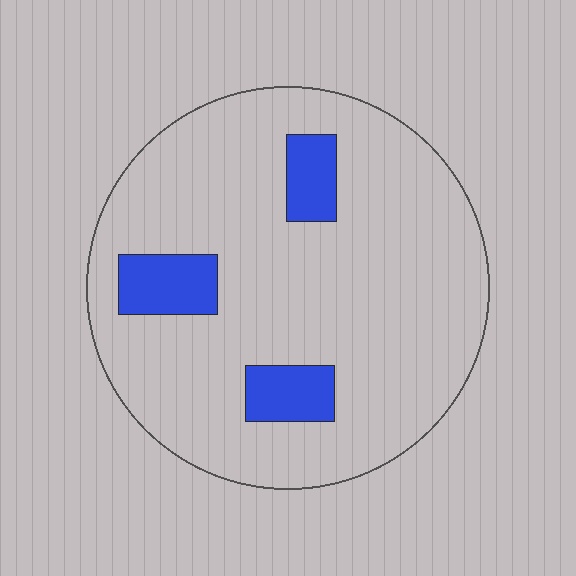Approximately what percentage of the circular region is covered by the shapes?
Approximately 10%.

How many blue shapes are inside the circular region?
3.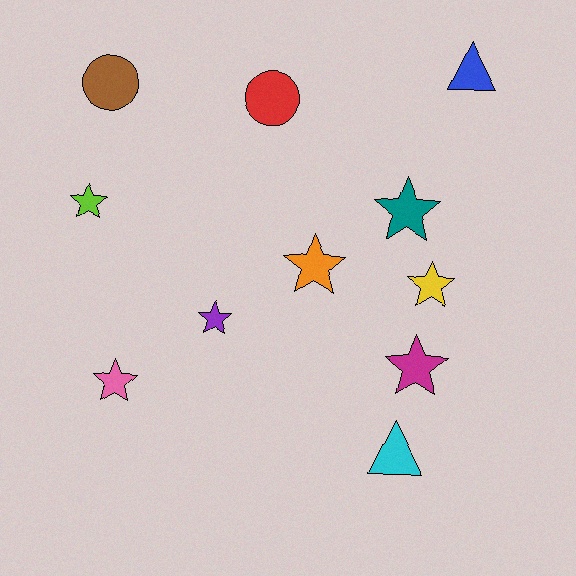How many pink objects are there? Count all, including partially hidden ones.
There is 1 pink object.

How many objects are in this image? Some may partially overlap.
There are 11 objects.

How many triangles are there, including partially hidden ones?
There are 2 triangles.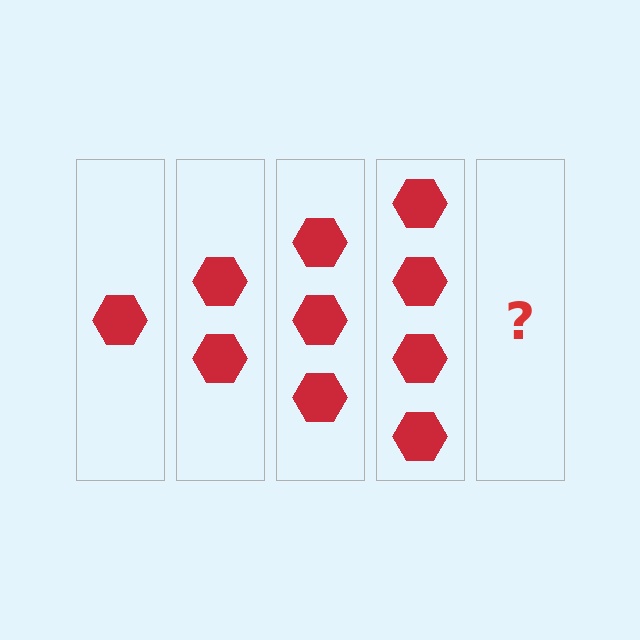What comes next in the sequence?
The next element should be 5 hexagons.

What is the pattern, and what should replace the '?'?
The pattern is that each step adds one more hexagon. The '?' should be 5 hexagons.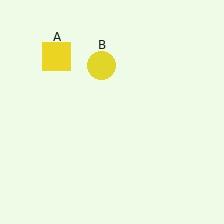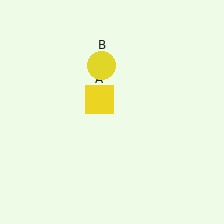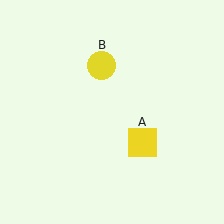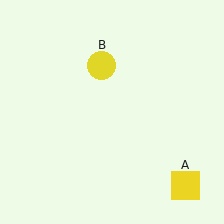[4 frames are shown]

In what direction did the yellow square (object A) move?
The yellow square (object A) moved down and to the right.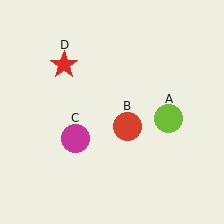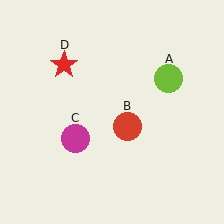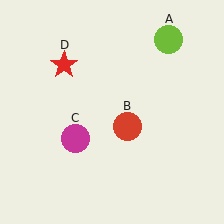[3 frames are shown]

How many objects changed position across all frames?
1 object changed position: lime circle (object A).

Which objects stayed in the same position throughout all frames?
Red circle (object B) and magenta circle (object C) and red star (object D) remained stationary.